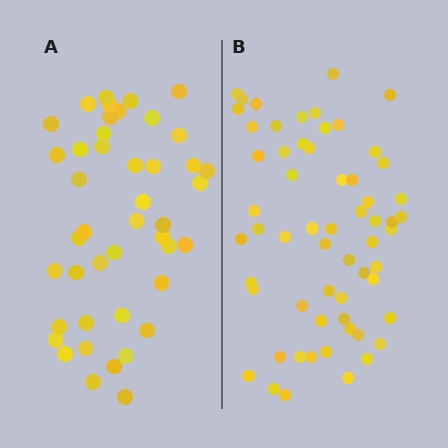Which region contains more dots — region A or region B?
Region B (the right region) has more dots.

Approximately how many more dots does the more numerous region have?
Region B has approximately 15 more dots than region A.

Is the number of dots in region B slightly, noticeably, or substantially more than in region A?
Region B has noticeably more, but not dramatically so. The ratio is roughly 1.4 to 1.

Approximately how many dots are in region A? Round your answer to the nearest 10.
About 40 dots. (The exact count is 44, which rounds to 40.)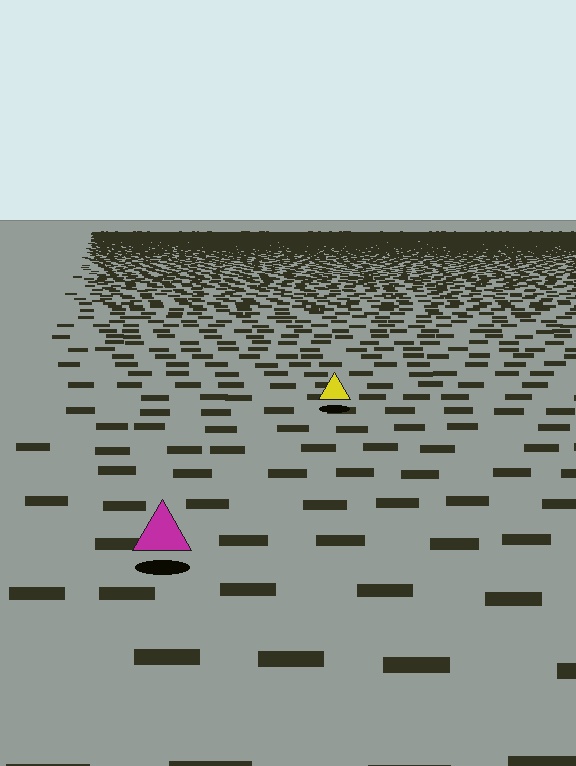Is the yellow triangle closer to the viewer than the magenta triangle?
No. The magenta triangle is closer — you can tell from the texture gradient: the ground texture is coarser near it.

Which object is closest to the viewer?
The magenta triangle is closest. The texture marks near it are larger and more spread out.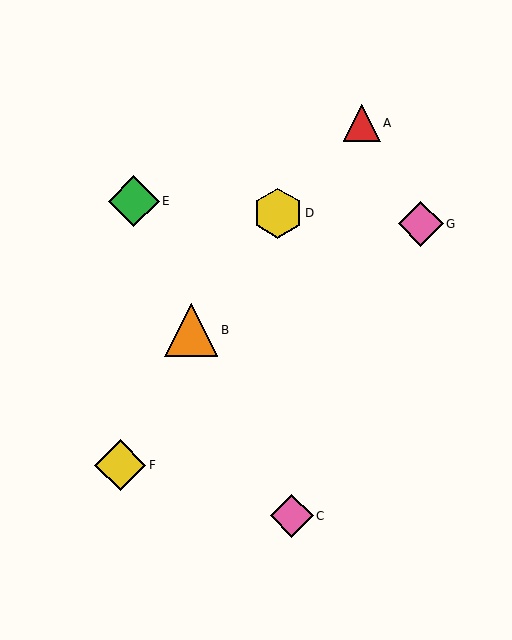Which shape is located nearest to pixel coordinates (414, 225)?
The pink diamond (labeled G) at (421, 224) is nearest to that location.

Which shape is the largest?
The orange triangle (labeled B) is the largest.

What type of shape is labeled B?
Shape B is an orange triangle.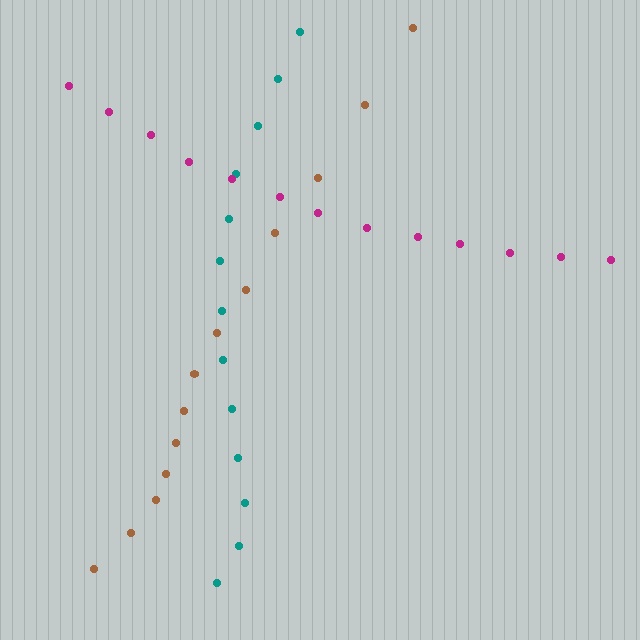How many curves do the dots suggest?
There are 3 distinct paths.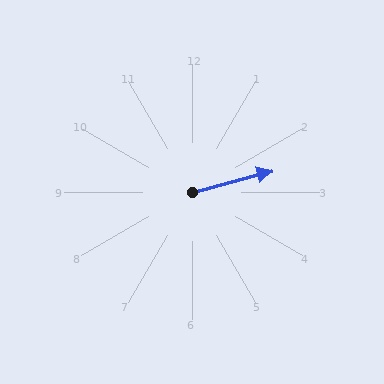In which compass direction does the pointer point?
East.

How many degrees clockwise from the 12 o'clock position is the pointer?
Approximately 75 degrees.